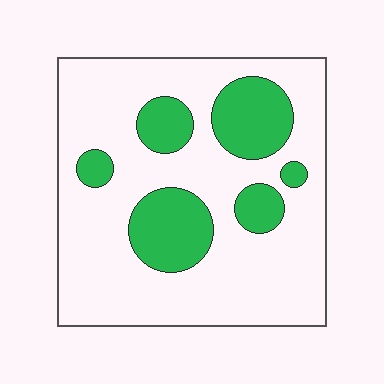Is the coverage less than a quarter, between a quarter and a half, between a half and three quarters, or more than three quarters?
Less than a quarter.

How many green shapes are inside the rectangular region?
6.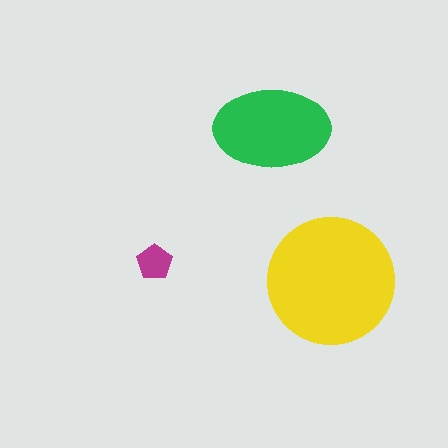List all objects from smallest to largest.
The magenta pentagon, the green ellipse, the yellow circle.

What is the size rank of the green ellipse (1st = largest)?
2nd.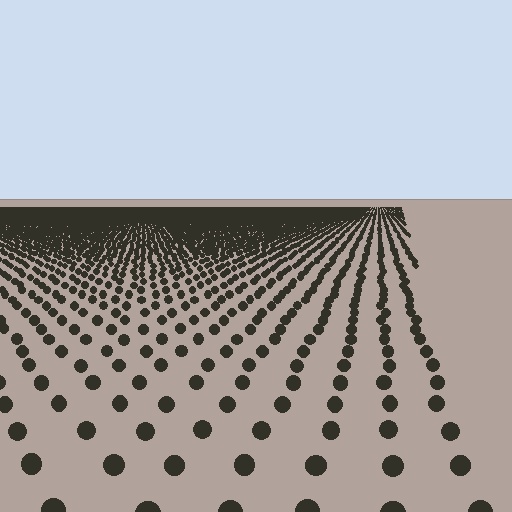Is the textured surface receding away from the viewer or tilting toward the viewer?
The surface is receding away from the viewer. Texture elements get smaller and denser toward the top.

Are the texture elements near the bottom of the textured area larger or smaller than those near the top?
Larger. Near the bottom, elements are closer to the viewer and appear at a bigger on-screen size.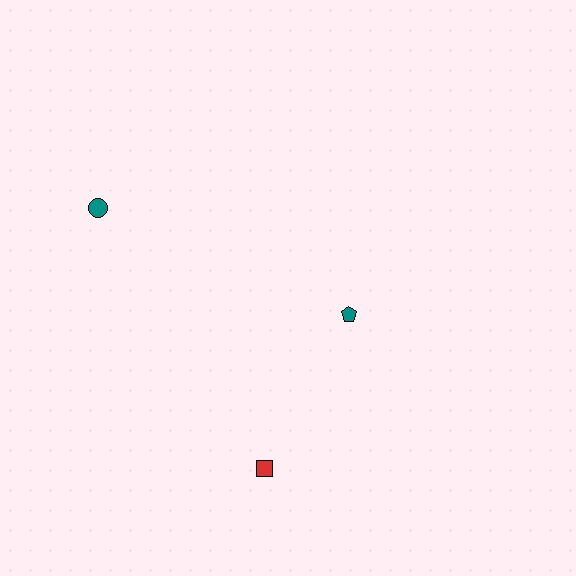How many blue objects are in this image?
There are no blue objects.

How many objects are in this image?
There are 3 objects.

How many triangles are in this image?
There are no triangles.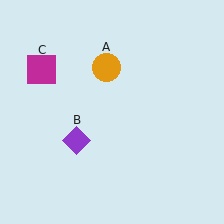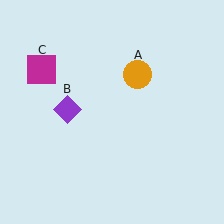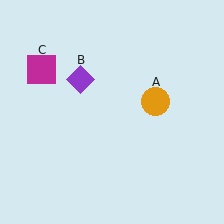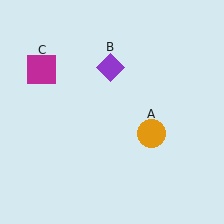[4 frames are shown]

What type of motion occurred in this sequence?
The orange circle (object A), purple diamond (object B) rotated clockwise around the center of the scene.